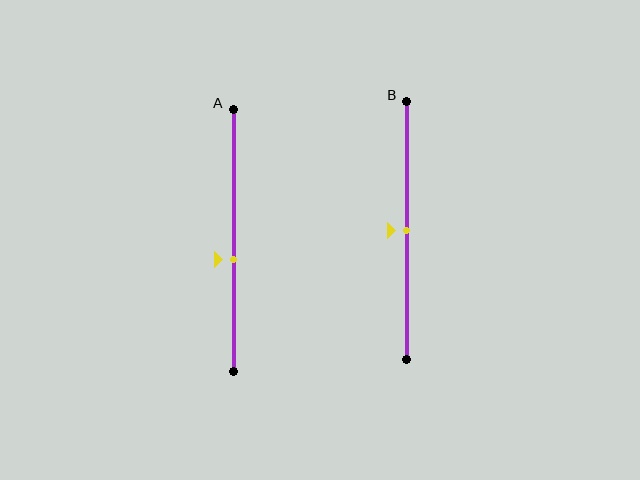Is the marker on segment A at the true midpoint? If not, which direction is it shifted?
No, the marker on segment A is shifted downward by about 7% of the segment length.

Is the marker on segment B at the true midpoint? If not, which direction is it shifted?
Yes, the marker on segment B is at the true midpoint.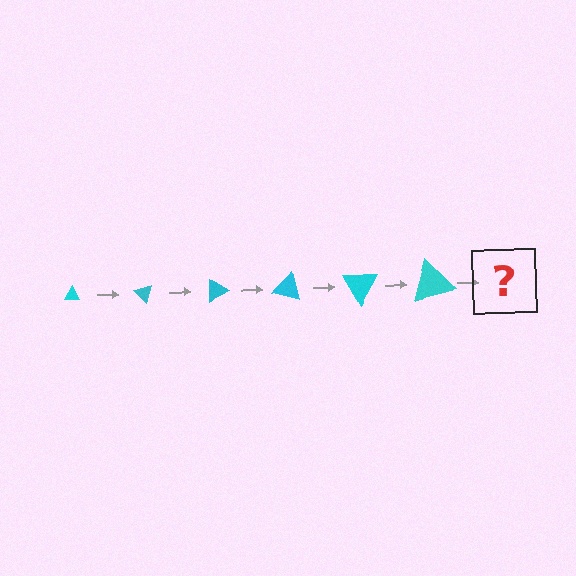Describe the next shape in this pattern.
It should be a triangle, larger than the previous one and rotated 270 degrees from the start.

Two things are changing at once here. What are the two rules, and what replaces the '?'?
The two rules are that the triangle grows larger each step and it rotates 45 degrees each step. The '?' should be a triangle, larger than the previous one and rotated 270 degrees from the start.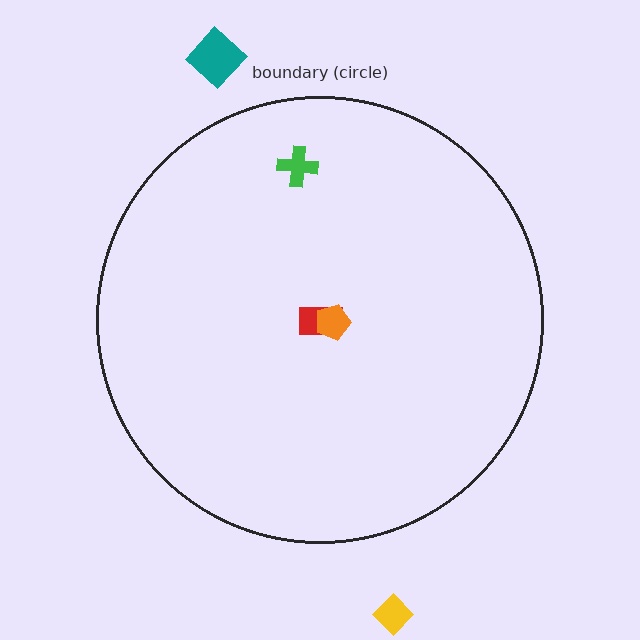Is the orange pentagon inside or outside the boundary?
Inside.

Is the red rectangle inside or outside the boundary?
Inside.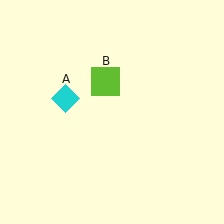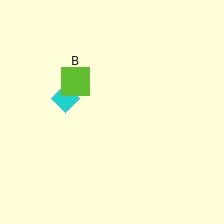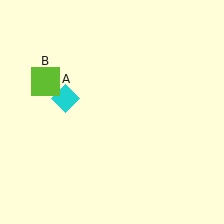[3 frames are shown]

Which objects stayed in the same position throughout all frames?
Cyan diamond (object A) remained stationary.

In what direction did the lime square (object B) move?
The lime square (object B) moved left.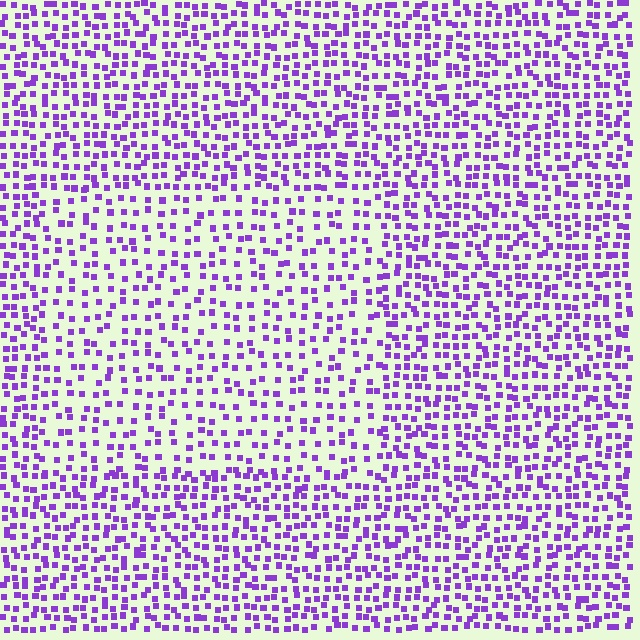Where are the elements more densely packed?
The elements are more densely packed outside the rectangle boundary.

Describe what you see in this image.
The image contains small purple elements arranged at two different densities. A rectangle-shaped region is visible where the elements are less densely packed than the surrounding area.